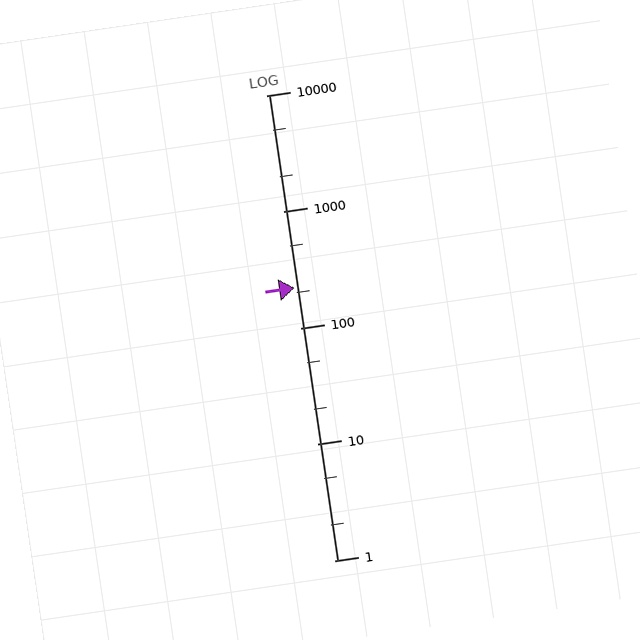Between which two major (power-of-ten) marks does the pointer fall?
The pointer is between 100 and 1000.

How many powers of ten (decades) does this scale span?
The scale spans 4 decades, from 1 to 10000.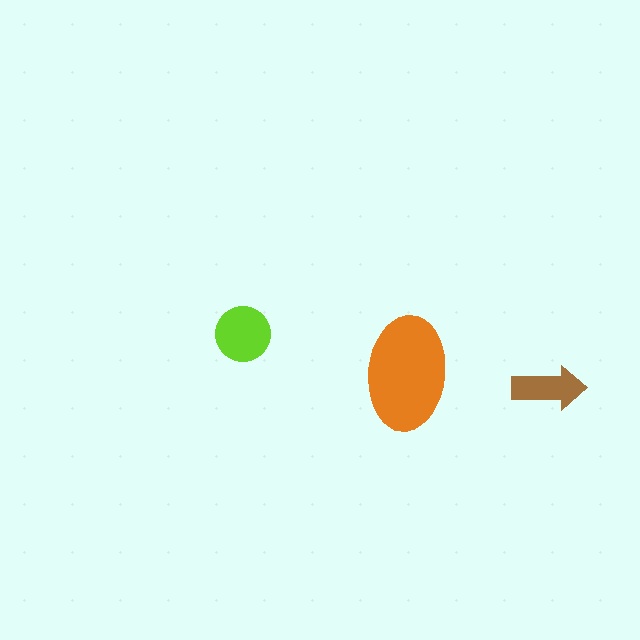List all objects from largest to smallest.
The orange ellipse, the lime circle, the brown arrow.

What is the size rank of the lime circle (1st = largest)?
2nd.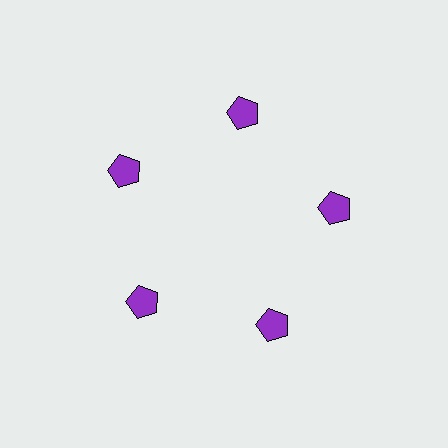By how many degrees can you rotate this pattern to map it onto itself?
The pattern maps onto itself every 72 degrees of rotation.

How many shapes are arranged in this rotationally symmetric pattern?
There are 5 shapes, arranged in 5 groups of 1.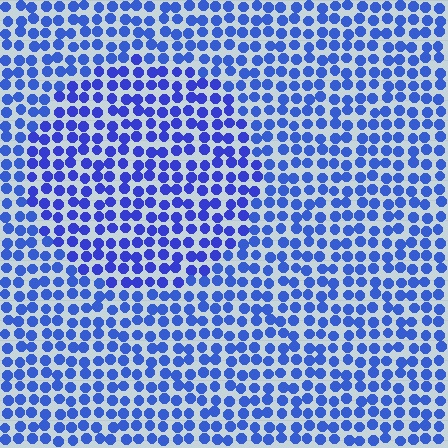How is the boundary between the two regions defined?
The boundary is defined purely by a slight shift in hue (about 13 degrees). Spacing, size, and orientation are identical on both sides.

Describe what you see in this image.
The image is filled with small blue elements in a uniform arrangement. A circle-shaped region is visible where the elements are tinted to a slightly different hue, forming a subtle color boundary.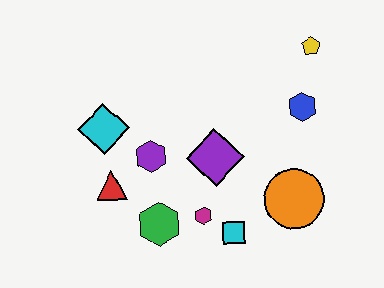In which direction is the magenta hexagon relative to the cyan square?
The magenta hexagon is to the left of the cyan square.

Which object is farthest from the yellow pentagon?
The red triangle is farthest from the yellow pentagon.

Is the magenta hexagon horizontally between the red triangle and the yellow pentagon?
Yes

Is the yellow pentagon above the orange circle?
Yes